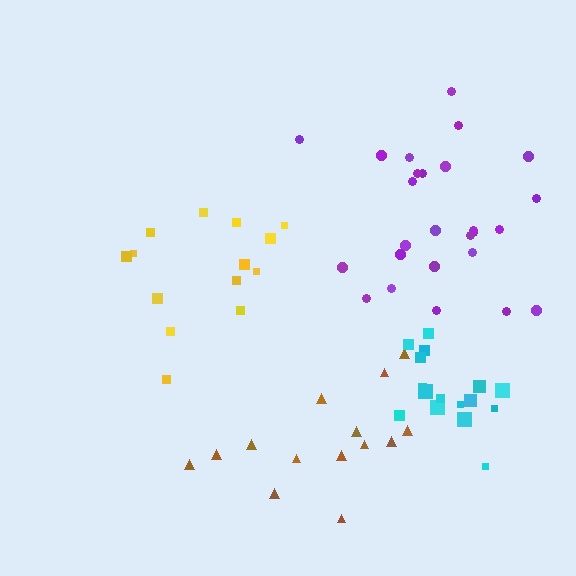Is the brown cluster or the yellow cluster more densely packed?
Yellow.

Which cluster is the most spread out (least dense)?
Brown.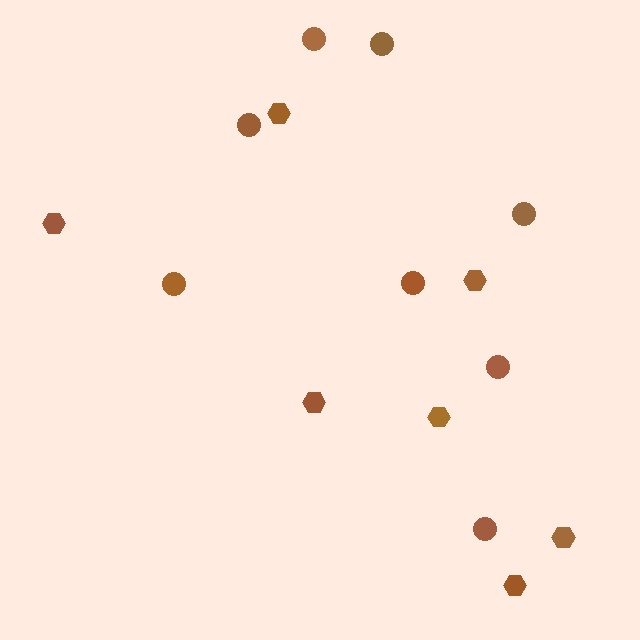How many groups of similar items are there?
There are 2 groups: one group of circles (8) and one group of hexagons (7).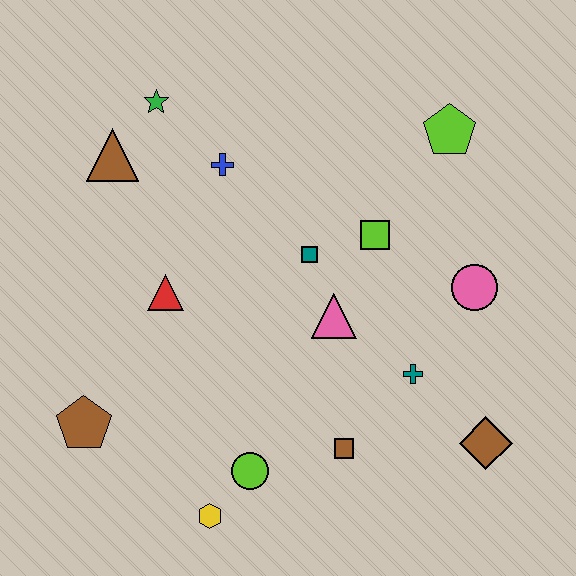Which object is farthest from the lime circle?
The lime pentagon is farthest from the lime circle.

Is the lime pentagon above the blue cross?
Yes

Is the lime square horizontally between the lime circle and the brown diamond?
Yes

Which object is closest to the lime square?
The teal square is closest to the lime square.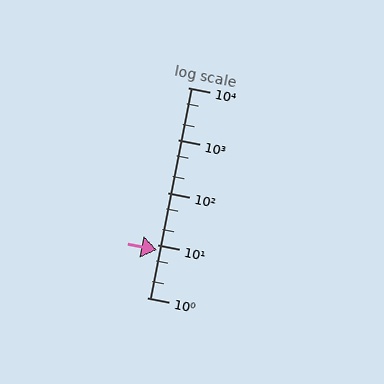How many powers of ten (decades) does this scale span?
The scale spans 4 decades, from 1 to 10000.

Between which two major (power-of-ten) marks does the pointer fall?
The pointer is between 1 and 10.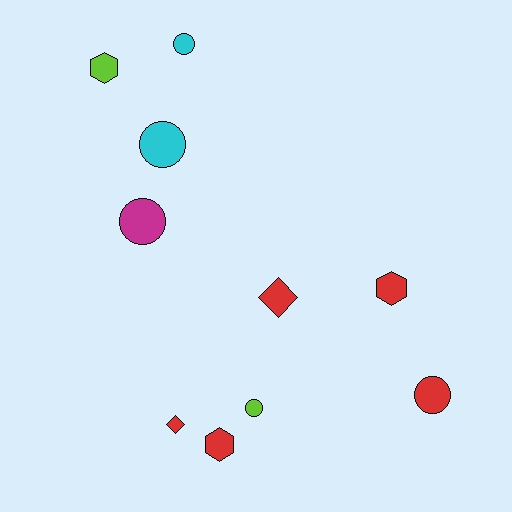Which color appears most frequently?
Red, with 5 objects.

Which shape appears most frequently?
Circle, with 5 objects.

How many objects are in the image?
There are 10 objects.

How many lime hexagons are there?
There is 1 lime hexagon.